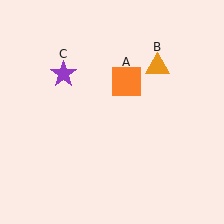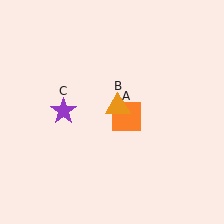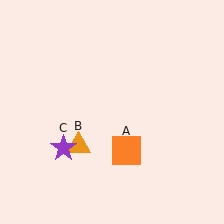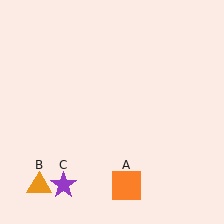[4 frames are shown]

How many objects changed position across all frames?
3 objects changed position: orange square (object A), orange triangle (object B), purple star (object C).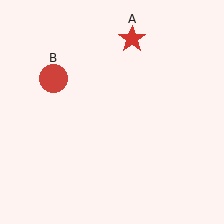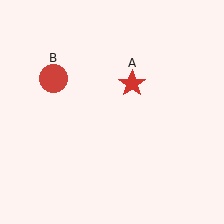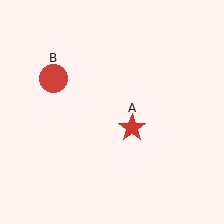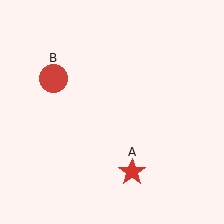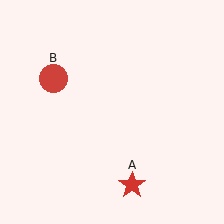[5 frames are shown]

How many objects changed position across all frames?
1 object changed position: red star (object A).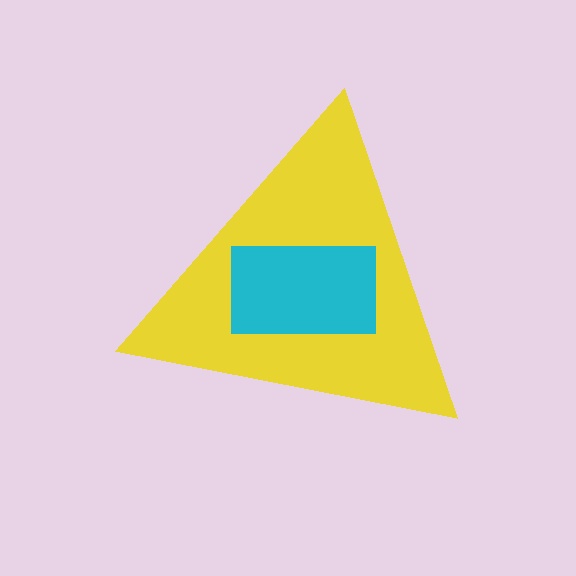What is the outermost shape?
The yellow triangle.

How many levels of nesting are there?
2.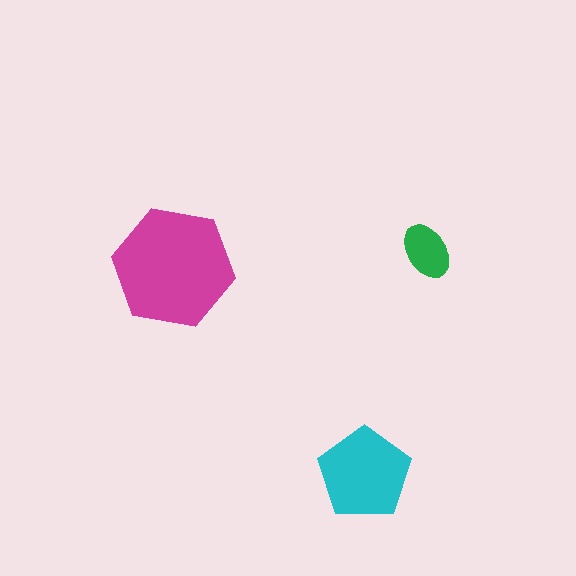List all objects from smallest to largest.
The green ellipse, the cyan pentagon, the magenta hexagon.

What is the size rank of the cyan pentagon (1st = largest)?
2nd.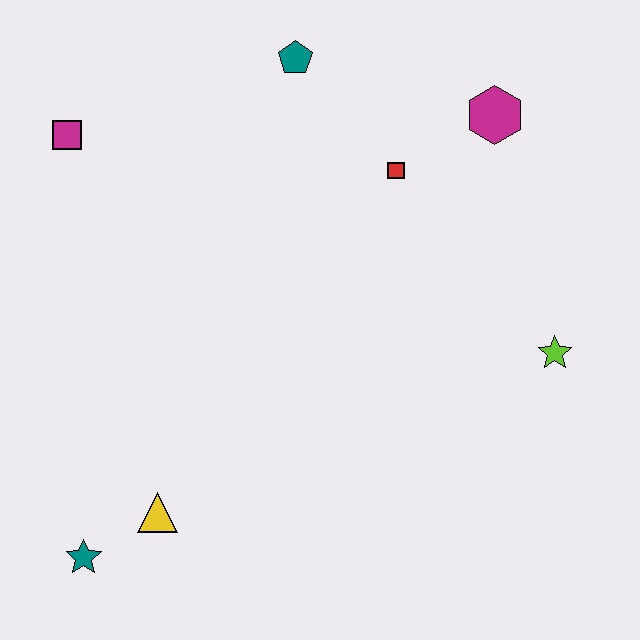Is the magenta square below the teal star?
No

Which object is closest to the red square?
The magenta hexagon is closest to the red square.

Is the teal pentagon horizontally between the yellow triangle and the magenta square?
No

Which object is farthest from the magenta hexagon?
The teal star is farthest from the magenta hexagon.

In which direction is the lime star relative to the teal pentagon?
The lime star is below the teal pentagon.